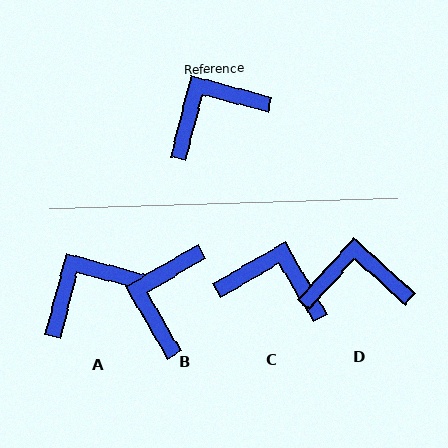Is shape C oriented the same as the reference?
No, it is off by about 45 degrees.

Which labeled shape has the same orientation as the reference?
A.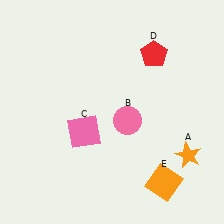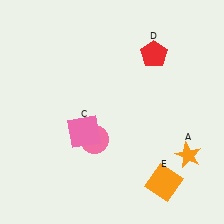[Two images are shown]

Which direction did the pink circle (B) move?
The pink circle (B) moved left.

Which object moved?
The pink circle (B) moved left.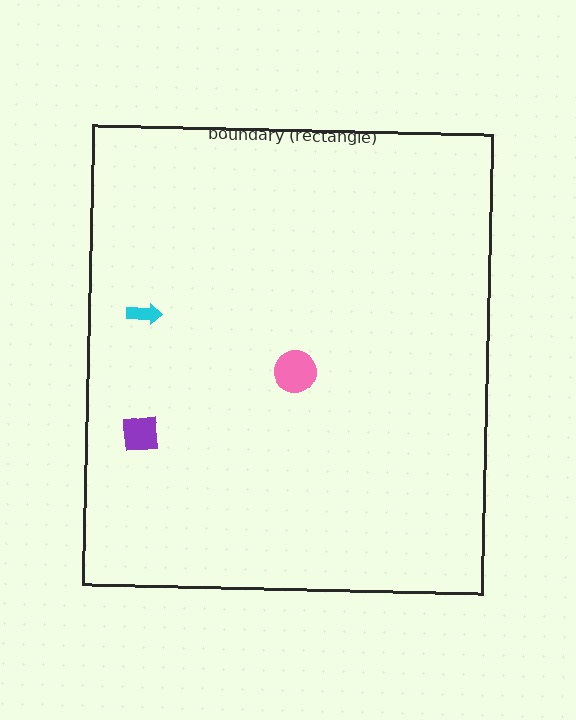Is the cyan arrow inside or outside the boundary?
Inside.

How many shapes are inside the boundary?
3 inside, 0 outside.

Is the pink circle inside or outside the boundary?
Inside.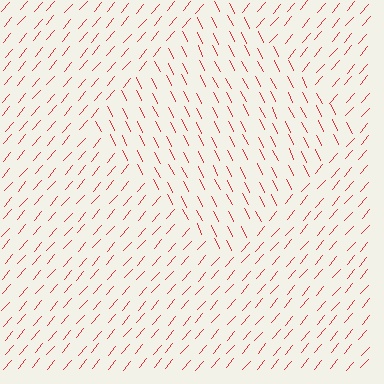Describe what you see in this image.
The image is filled with small red line segments. A diamond region in the image has lines oriented differently from the surrounding lines, creating a visible texture boundary.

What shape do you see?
I see a diamond.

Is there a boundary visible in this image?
Yes, there is a texture boundary formed by a change in line orientation.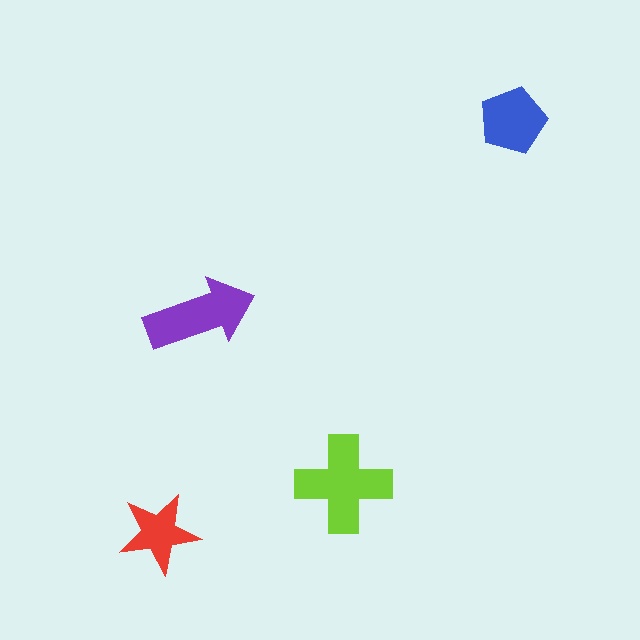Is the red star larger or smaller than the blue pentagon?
Smaller.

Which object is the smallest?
The red star.